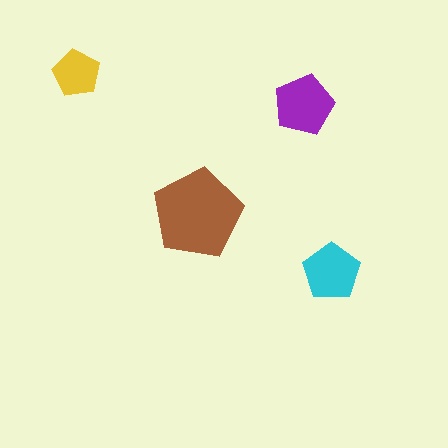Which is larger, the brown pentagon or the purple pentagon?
The brown one.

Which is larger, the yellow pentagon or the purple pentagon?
The purple one.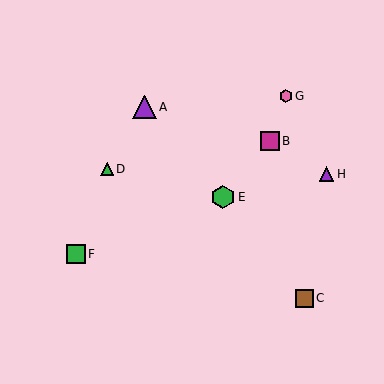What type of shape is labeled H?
Shape H is a purple triangle.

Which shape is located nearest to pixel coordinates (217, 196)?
The green hexagon (labeled E) at (223, 197) is nearest to that location.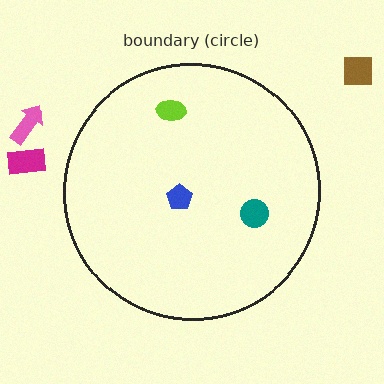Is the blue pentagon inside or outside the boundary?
Inside.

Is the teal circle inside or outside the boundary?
Inside.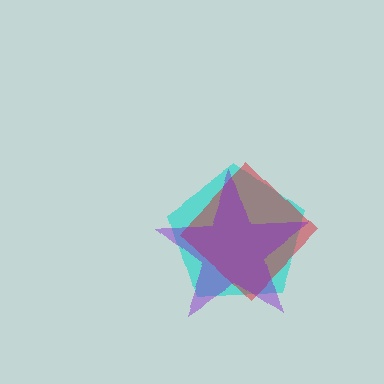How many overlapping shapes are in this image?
There are 3 overlapping shapes in the image.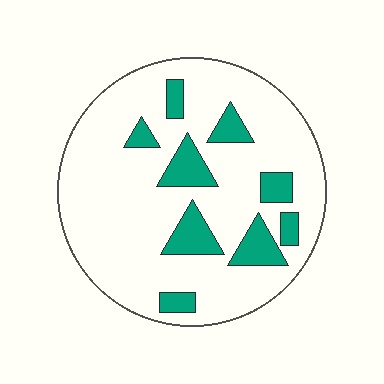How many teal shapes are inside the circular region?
9.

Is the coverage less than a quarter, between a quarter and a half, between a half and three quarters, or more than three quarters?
Less than a quarter.